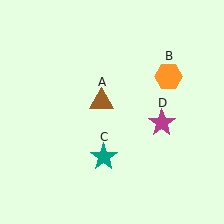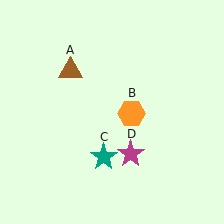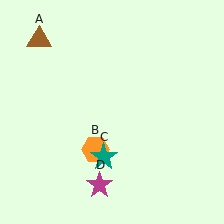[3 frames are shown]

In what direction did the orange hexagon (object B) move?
The orange hexagon (object B) moved down and to the left.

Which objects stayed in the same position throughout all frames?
Teal star (object C) remained stationary.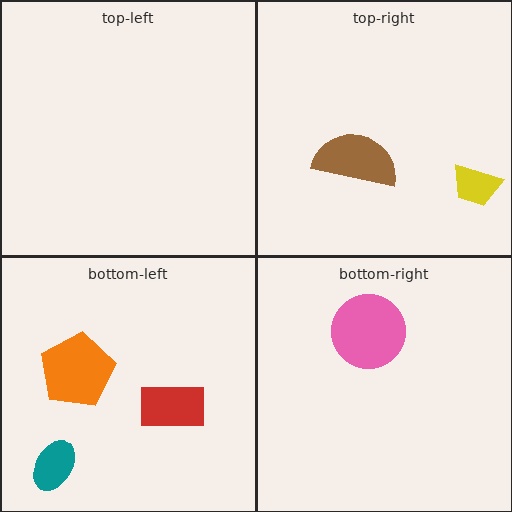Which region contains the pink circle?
The bottom-right region.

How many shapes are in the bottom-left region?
3.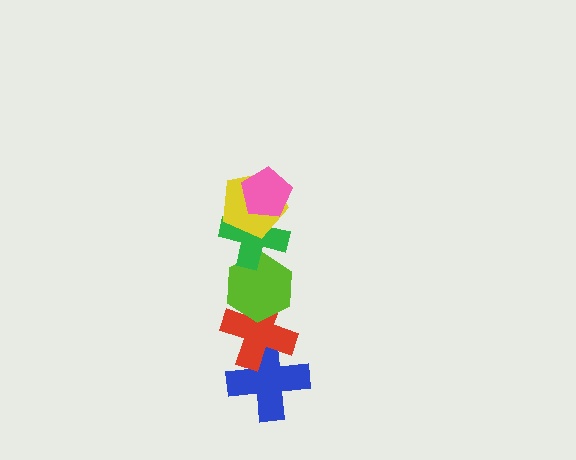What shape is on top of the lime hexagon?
The green cross is on top of the lime hexagon.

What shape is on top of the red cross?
The lime hexagon is on top of the red cross.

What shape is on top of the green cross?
The yellow pentagon is on top of the green cross.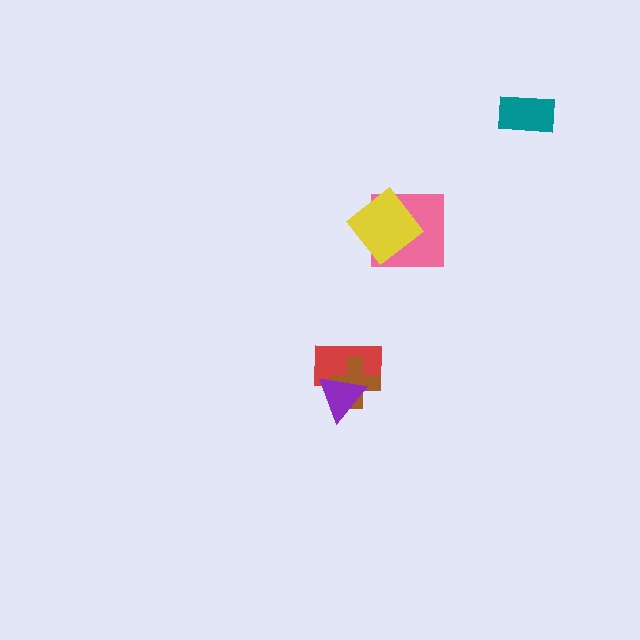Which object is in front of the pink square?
The yellow diamond is in front of the pink square.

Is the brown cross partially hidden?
Yes, it is partially covered by another shape.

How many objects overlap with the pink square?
1 object overlaps with the pink square.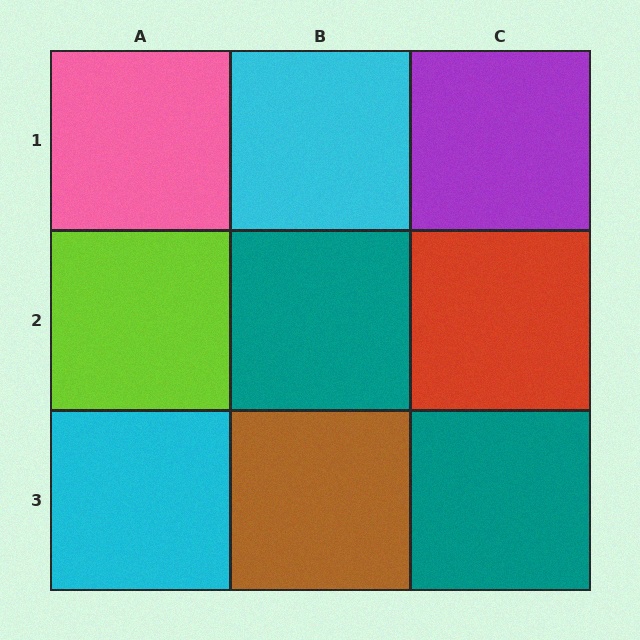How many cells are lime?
1 cell is lime.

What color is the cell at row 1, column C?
Purple.